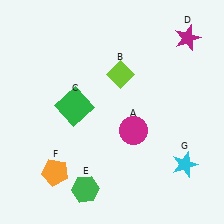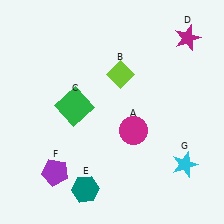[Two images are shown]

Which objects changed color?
E changed from green to teal. F changed from orange to purple.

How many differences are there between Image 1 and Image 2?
There are 2 differences between the two images.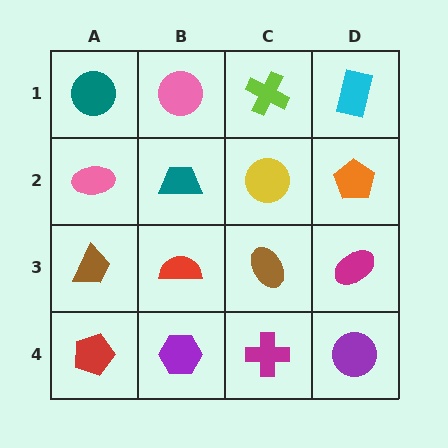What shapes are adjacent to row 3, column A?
A pink ellipse (row 2, column A), a red pentagon (row 4, column A), a red semicircle (row 3, column B).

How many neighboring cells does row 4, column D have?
2.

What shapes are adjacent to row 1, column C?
A yellow circle (row 2, column C), a pink circle (row 1, column B), a cyan rectangle (row 1, column D).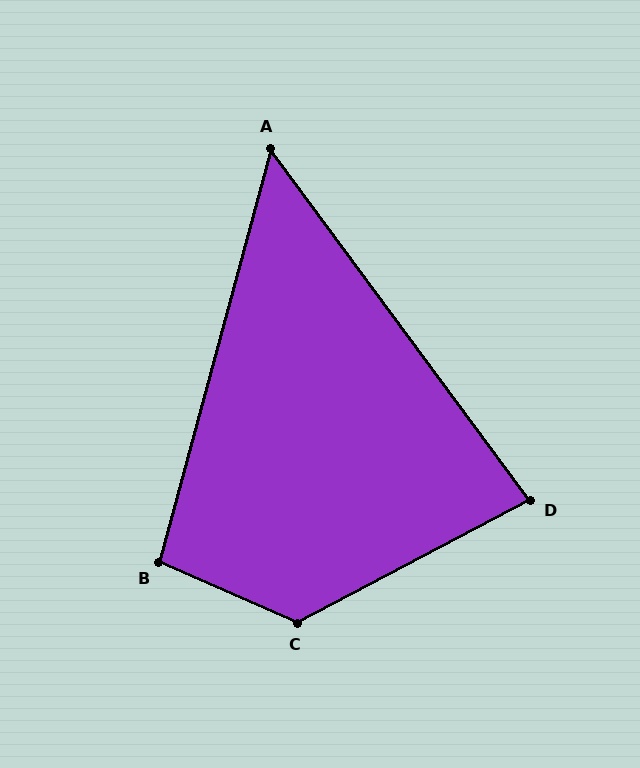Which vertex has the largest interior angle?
C, at approximately 128 degrees.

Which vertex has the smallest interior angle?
A, at approximately 52 degrees.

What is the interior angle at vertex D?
Approximately 81 degrees (acute).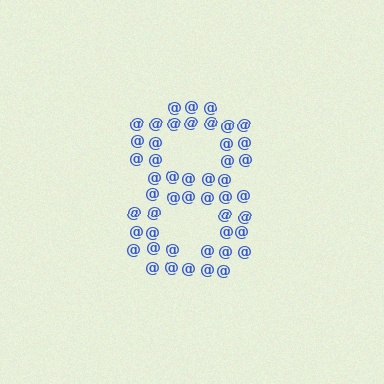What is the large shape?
The large shape is the digit 8.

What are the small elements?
The small elements are at signs.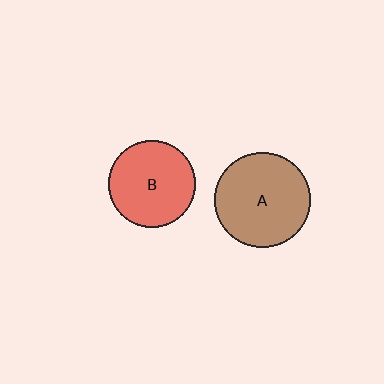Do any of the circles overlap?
No, none of the circles overlap.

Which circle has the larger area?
Circle A (brown).